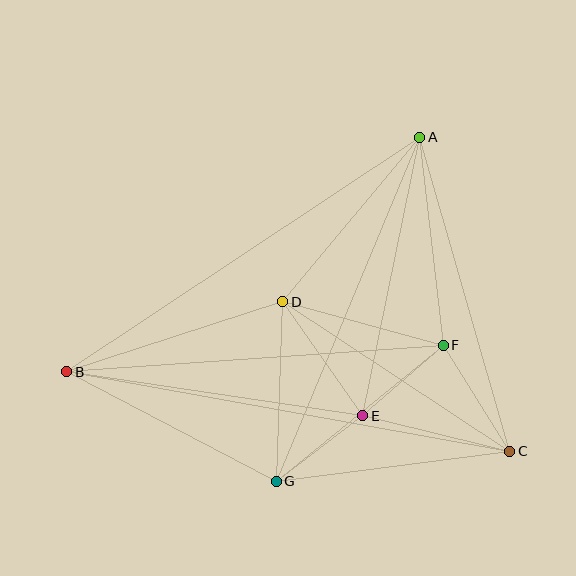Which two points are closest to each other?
Points E and F are closest to each other.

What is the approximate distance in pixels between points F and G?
The distance between F and G is approximately 216 pixels.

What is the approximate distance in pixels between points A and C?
The distance between A and C is approximately 326 pixels.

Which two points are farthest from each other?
Points B and C are farthest from each other.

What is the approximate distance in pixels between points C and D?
The distance between C and D is approximately 272 pixels.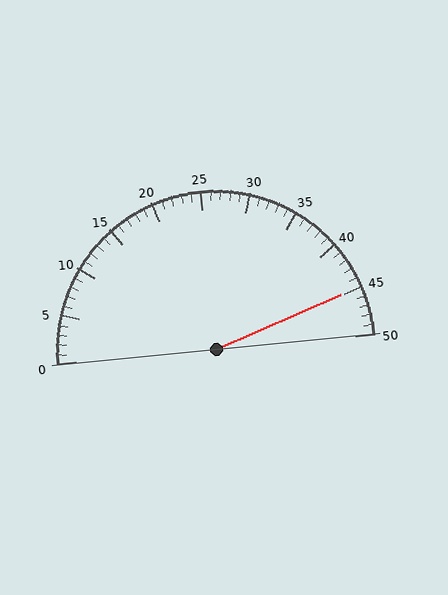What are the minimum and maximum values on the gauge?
The gauge ranges from 0 to 50.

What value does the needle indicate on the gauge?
The needle indicates approximately 45.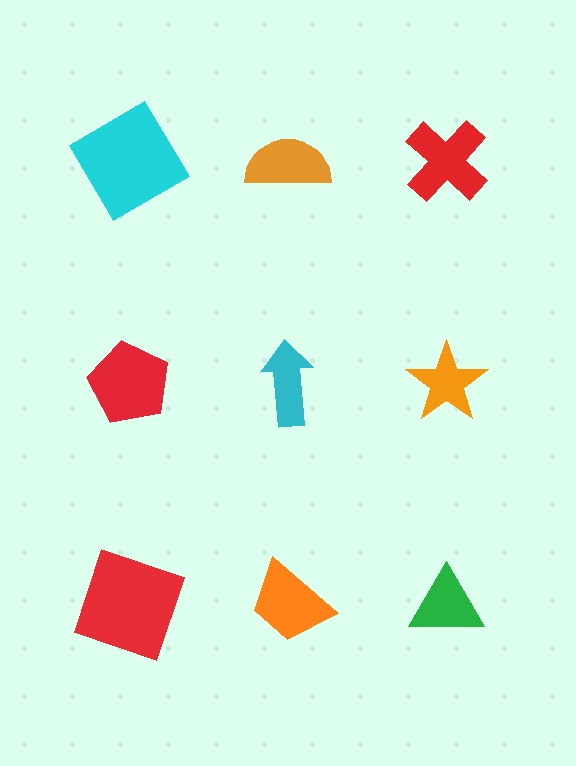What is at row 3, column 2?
An orange trapezoid.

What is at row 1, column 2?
An orange semicircle.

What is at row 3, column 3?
A green triangle.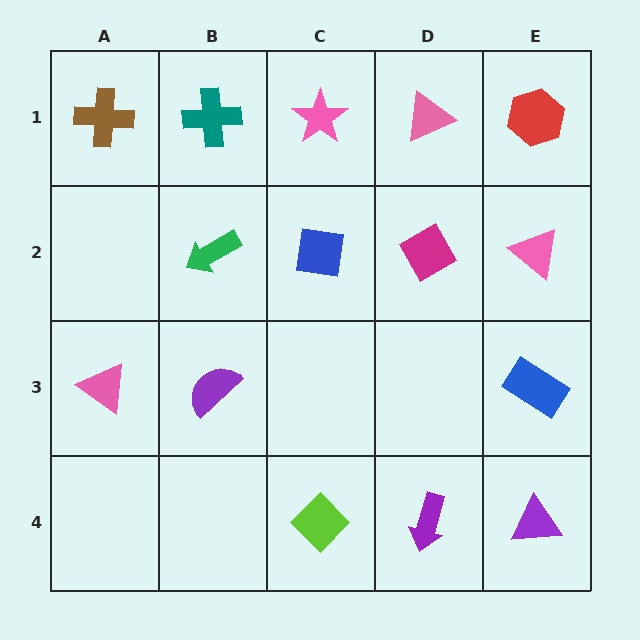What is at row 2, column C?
A blue square.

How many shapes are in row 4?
3 shapes.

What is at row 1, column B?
A teal cross.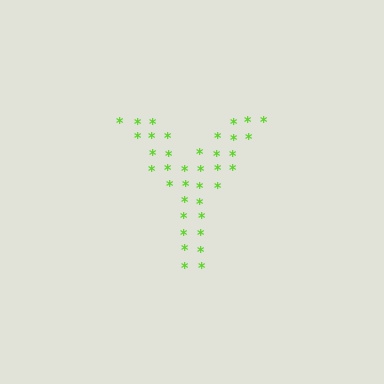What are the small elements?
The small elements are asterisks.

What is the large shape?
The large shape is the letter Y.